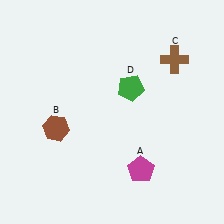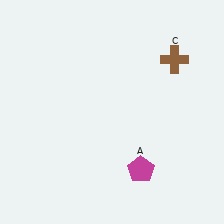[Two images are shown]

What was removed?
The green pentagon (D), the brown hexagon (B) were removed in Image 2.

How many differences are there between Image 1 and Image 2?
There are 2 differences between the two images.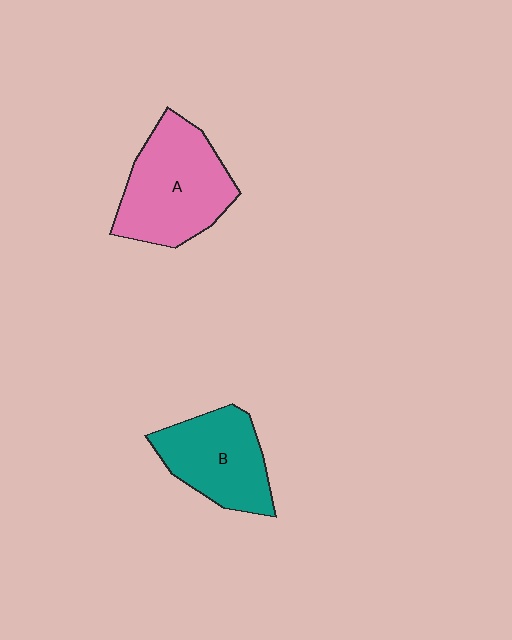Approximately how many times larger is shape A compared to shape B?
Approximately 1.2 times.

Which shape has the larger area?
Shape A (pink).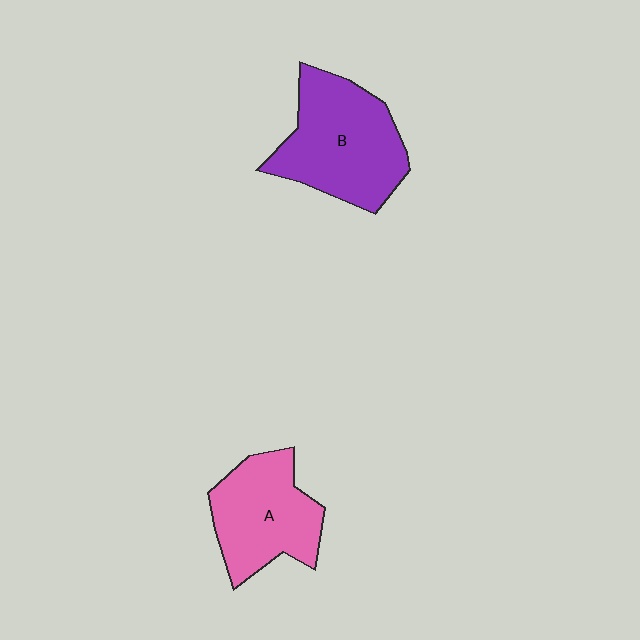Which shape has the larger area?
Shape B (purple).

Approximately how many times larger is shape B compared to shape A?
Approximately 1.2 times.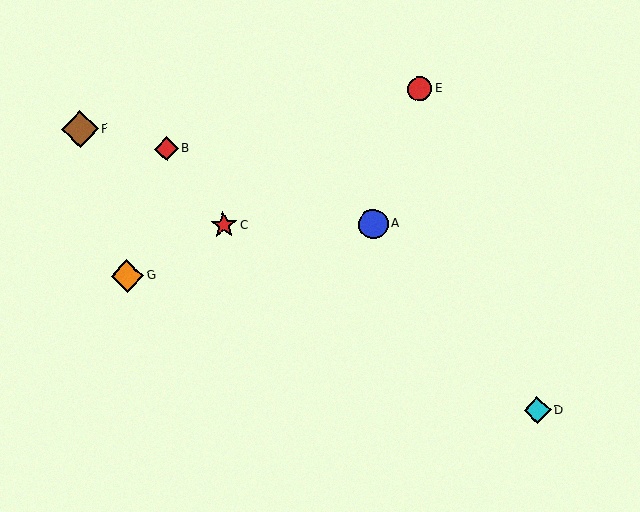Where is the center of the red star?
The center of the red star is at (224, 225).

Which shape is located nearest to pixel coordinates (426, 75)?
The red circle (labeled E) at (420, 89) is nearest to that location.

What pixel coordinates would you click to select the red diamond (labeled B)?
Click at (167, 149) to select the red diamond B.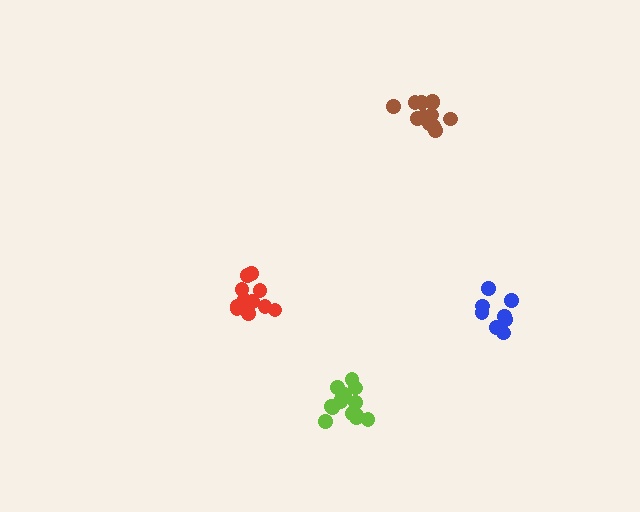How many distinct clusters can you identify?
There are 4 distinct clusters.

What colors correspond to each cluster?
The clusters are colored: red, brown, lime, blue.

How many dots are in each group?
Group 1: 12 dots, Group 2: 12 dots, Group 3: 14 dots, Group 4: 8 dots (46 total).